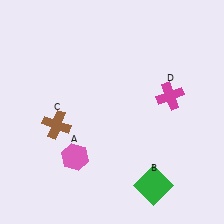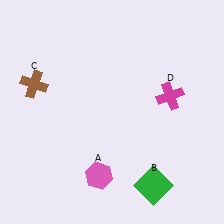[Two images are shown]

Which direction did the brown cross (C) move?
The brown cross (C) moved up.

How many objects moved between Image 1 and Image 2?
2 objects moved between the two images.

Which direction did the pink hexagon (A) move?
The pink hexagon (A) moved right.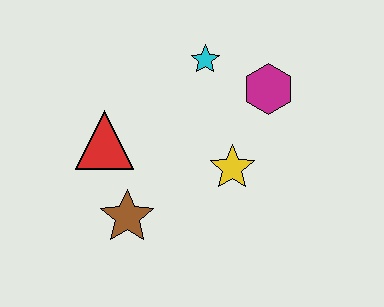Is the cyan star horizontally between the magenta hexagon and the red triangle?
Yes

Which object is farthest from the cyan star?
The brown star is farthest from the cyan star.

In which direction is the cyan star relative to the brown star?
The cyan star is above the brown star.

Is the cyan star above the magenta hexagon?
Yes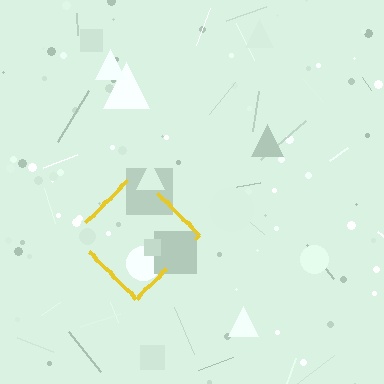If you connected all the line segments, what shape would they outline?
They would outline a diamond.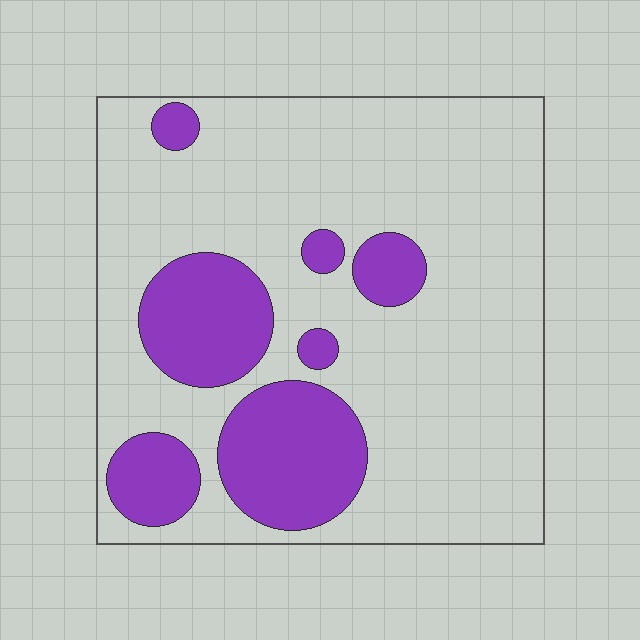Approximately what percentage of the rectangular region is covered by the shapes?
Approximately 25%.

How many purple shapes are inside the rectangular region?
7.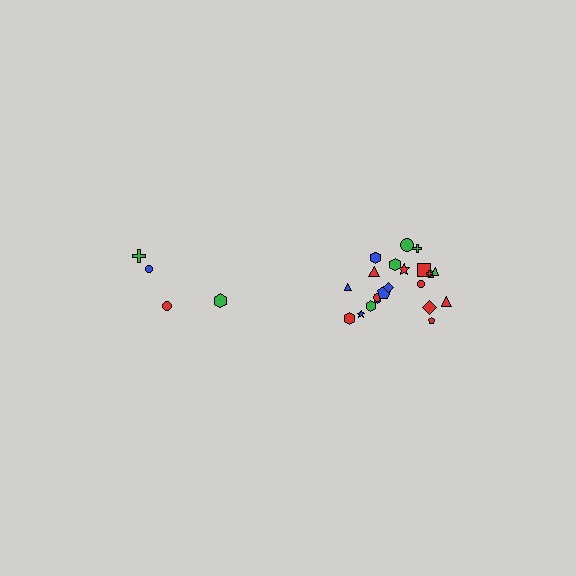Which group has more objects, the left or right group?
The right group.